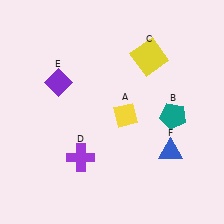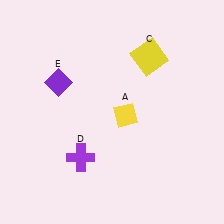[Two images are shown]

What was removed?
The teal pentagon (B), the blue triangle (F) were removed in Image 2.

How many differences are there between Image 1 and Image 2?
There are 2 differences between the two images.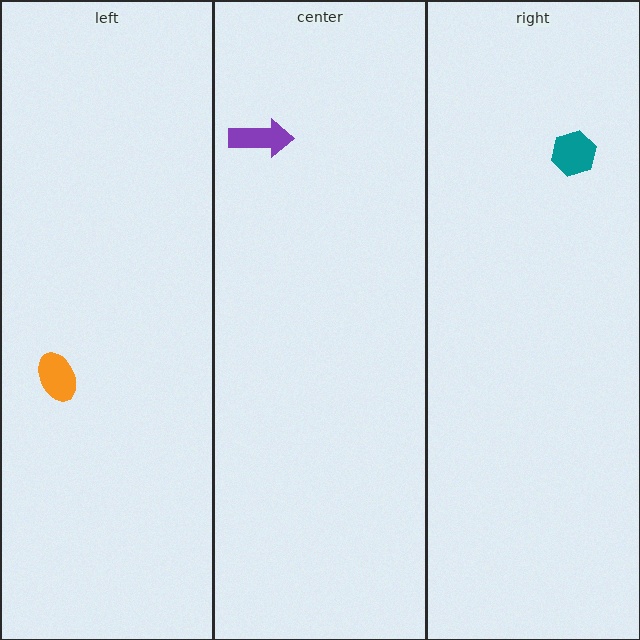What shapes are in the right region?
The teal hexagon.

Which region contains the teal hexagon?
The right region.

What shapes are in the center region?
The purple arrow.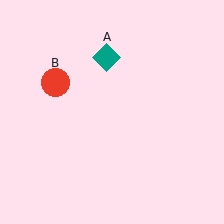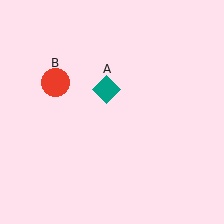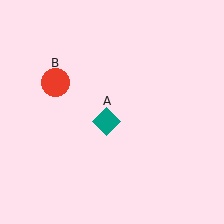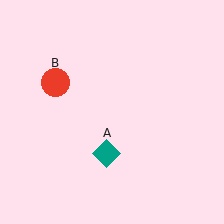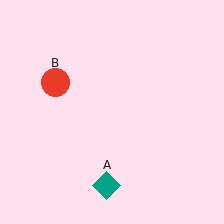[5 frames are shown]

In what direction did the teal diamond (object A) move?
The teal diamond (object A) moved down.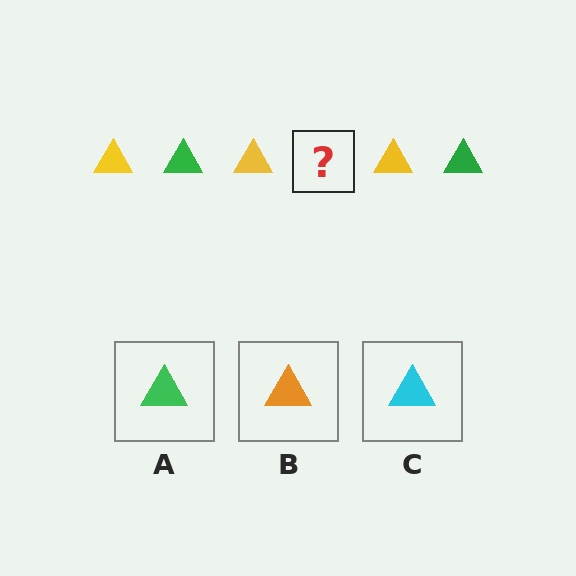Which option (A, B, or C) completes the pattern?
A.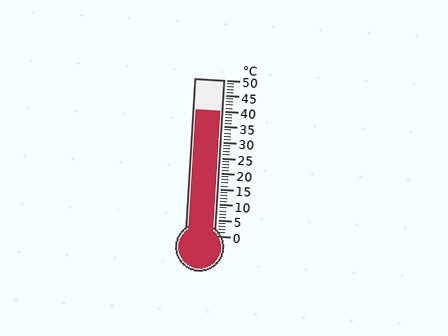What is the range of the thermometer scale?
The thermometer scale ranges from 0°C to 50°C.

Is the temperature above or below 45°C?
The temperature is below 45°C.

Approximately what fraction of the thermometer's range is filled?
The thermometer is filled to approximately 80% of its range.